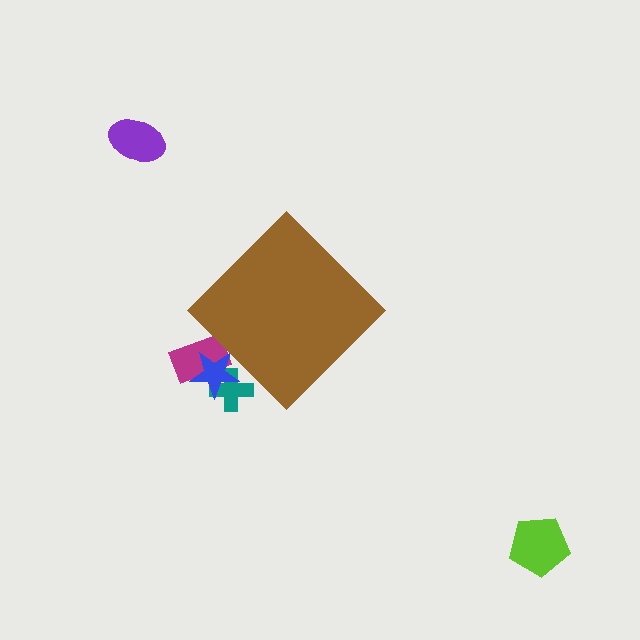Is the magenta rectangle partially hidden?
Yes, the magenta rectangle is partially hidden behind the brown diamond.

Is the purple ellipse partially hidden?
No, the purple ellipse is fully visible.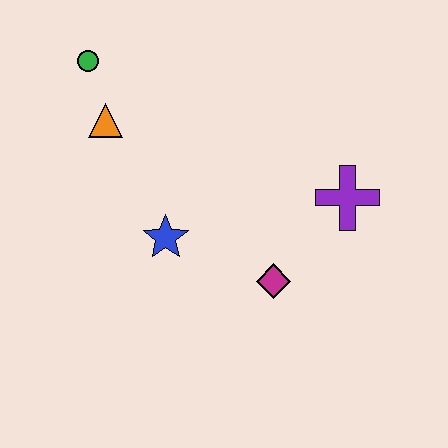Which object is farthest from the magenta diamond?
The green circle is farthest from the magenta diamond.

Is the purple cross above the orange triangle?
No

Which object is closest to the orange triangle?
The green circle is closest to the orange triangle.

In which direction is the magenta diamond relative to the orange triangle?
The magenta diamond is to the right of the orange triangle.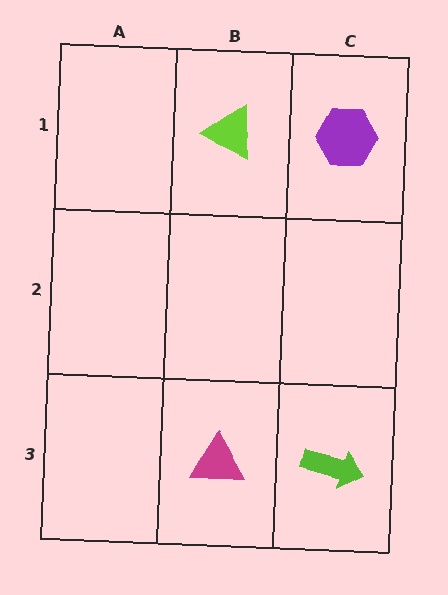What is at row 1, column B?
A lime triangle.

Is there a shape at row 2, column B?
No, that cell is empty.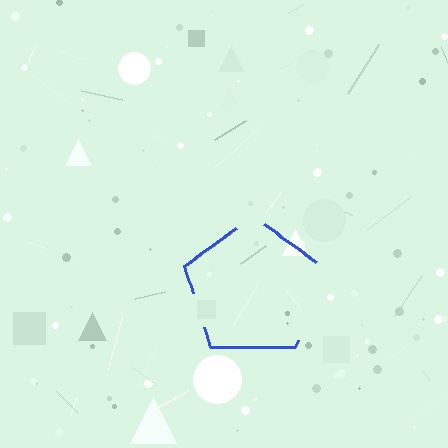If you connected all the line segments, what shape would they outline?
They would outline a pentagon.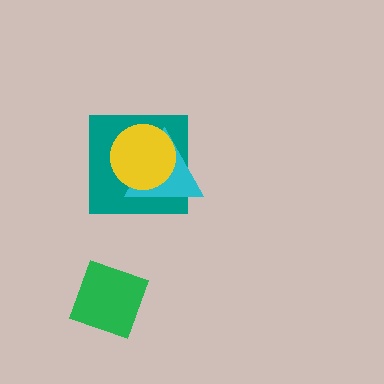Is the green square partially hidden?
No, no other shape covers it.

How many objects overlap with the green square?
0 objects overlap with the green square.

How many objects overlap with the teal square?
2 objects overlap with the teal square.